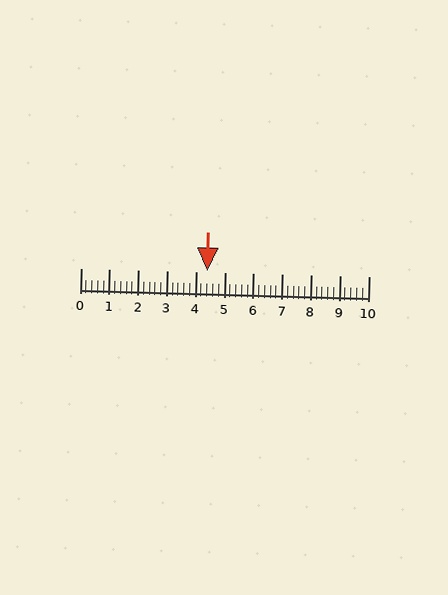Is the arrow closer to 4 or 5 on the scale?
The arrow is closer to 4.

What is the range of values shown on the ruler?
The ruler shows values from 0 to 10.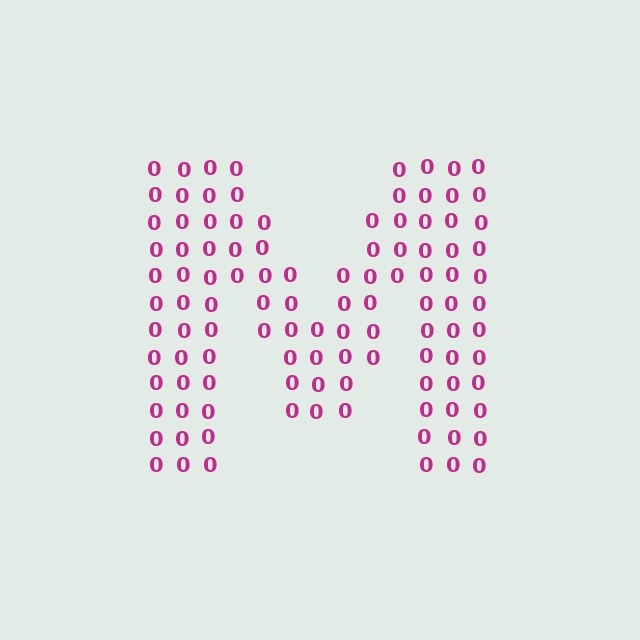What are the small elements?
The small elements are digit 0's.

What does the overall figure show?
The overall figure shows the letter M.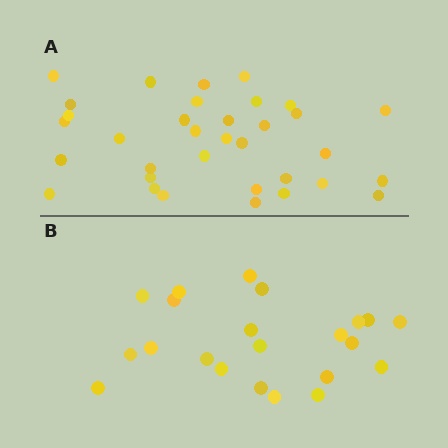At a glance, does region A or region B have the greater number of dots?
Region A (the top region) has more dots.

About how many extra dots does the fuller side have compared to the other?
Region A has roughly 12 or so more dots than region B.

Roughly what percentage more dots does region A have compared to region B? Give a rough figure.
About 55% more.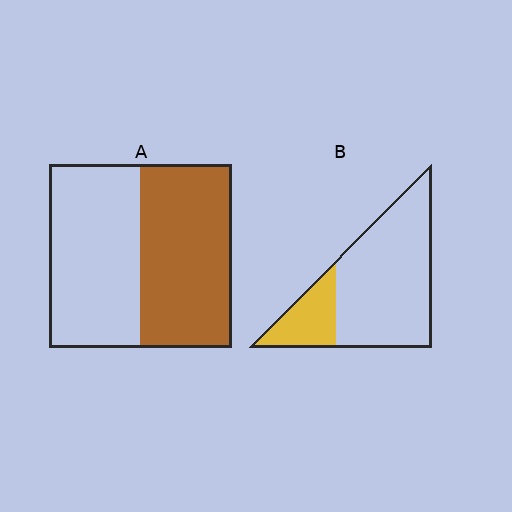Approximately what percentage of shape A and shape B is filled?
A is approximately 50% and B is approximately 25%.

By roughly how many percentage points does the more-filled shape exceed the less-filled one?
By roughly 30 percentage points (A over B).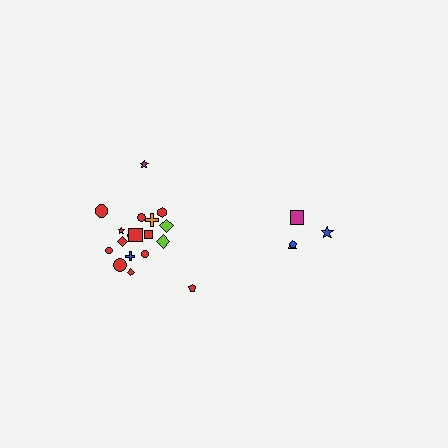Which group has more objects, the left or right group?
The left group.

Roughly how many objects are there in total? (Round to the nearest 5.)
Roughly 20 objects in total.